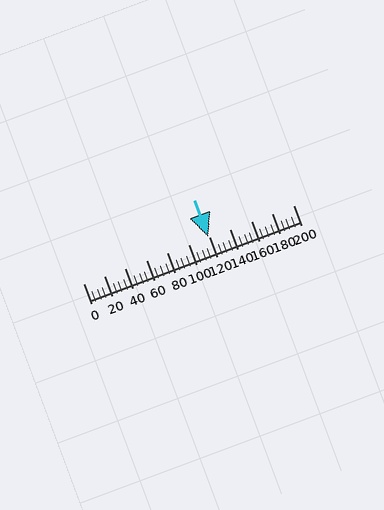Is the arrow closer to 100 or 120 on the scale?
The arrow is closer to 120.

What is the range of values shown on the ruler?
The ruler shows values from 0 to 200.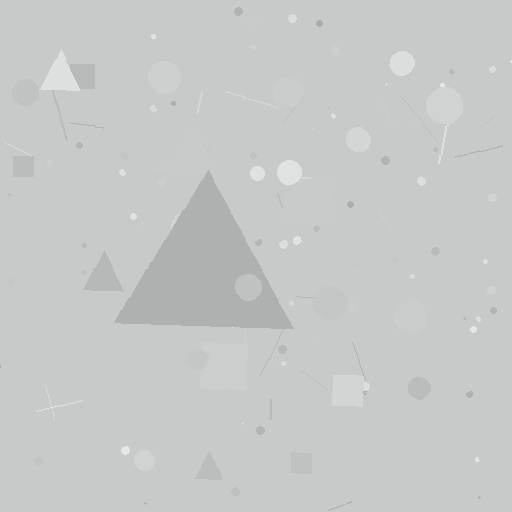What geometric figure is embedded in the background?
A triangle is embedded in the background.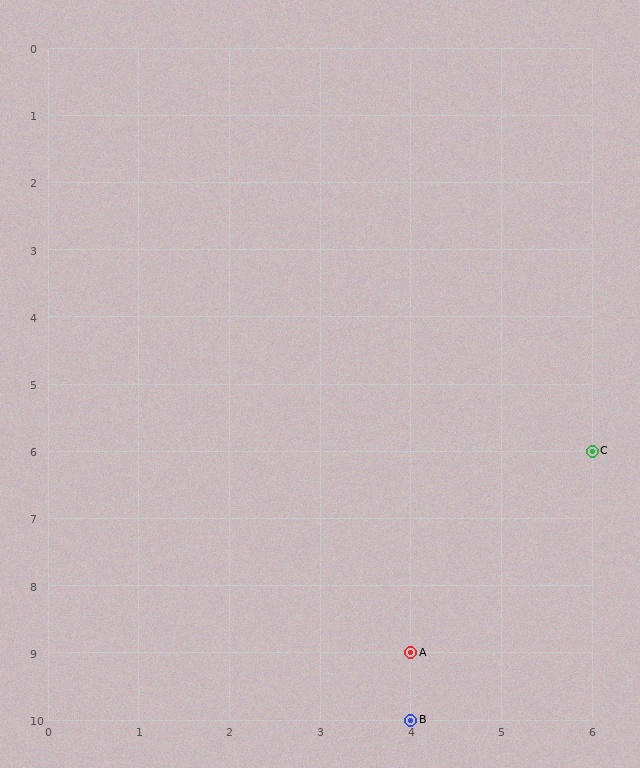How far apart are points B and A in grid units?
Points B and A are 1 row apart.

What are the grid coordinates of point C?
Point C is at grid coordinates (6, 6).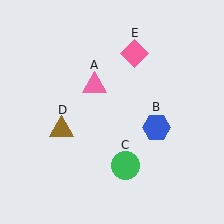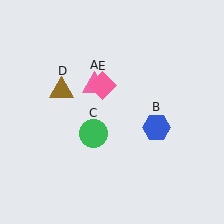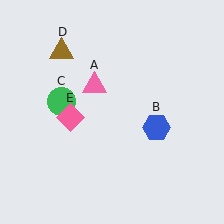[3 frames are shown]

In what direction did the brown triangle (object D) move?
The brown triangle (object D) moved up.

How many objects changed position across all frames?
3 objects changed position: green circle (object C), brown triangle (object D), pink diamond (object E).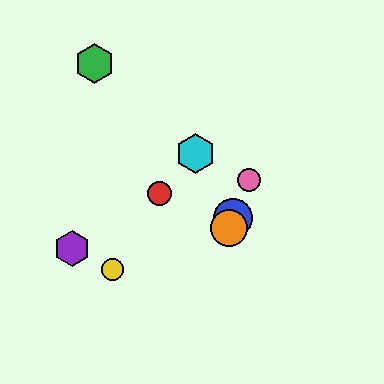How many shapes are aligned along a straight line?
3 shapes (the blue circle, the orange circle, the pink circle) are aligned along a straight line.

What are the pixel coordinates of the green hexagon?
The green hexagon is at (94, 63).